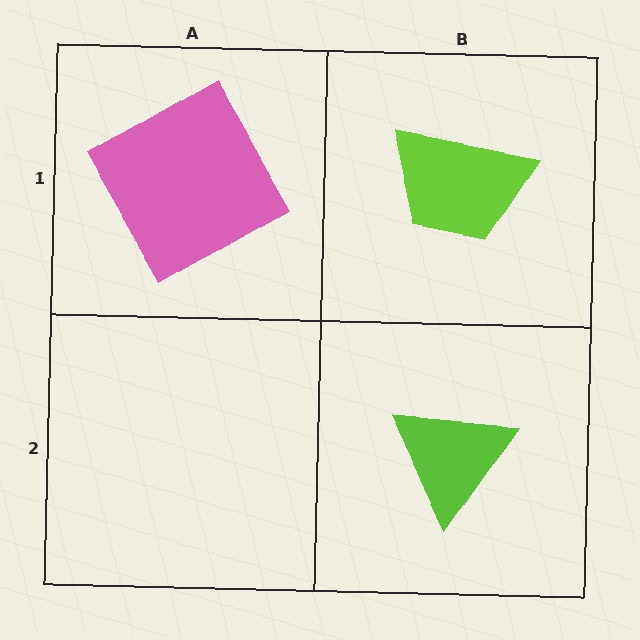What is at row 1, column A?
A pink square.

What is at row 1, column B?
A lime trapezoid.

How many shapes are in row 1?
2 shapes.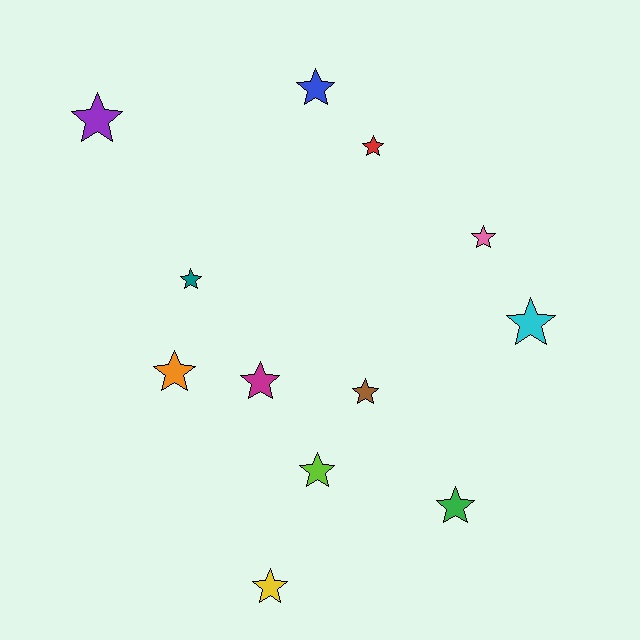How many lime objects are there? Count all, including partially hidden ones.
There is 1 lime object.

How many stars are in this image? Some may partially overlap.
There are 12 stars.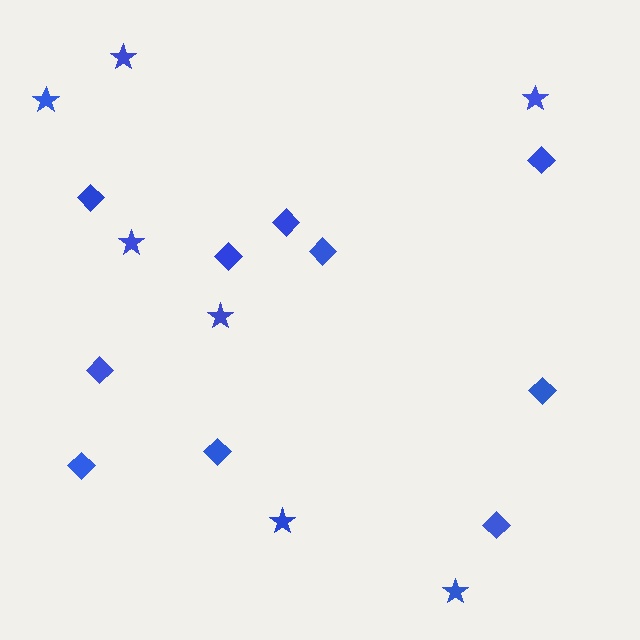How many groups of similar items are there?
There are 2 groups: one group of diamonds (10) and one group of stars (7).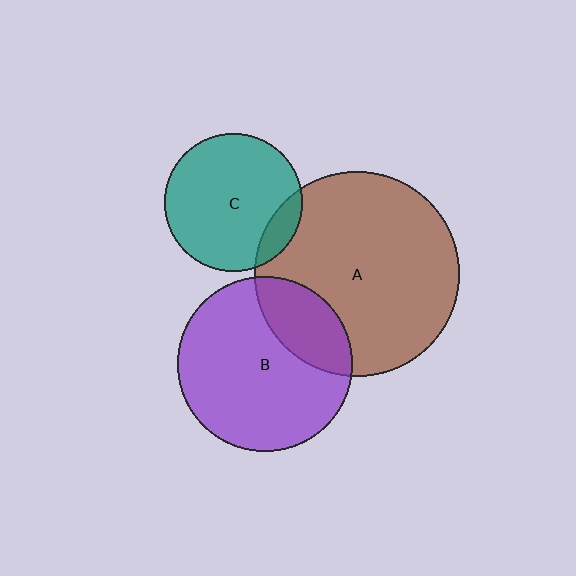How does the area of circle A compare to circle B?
Approximately 1.4 times.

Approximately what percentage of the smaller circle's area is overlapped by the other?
Approximately 25%.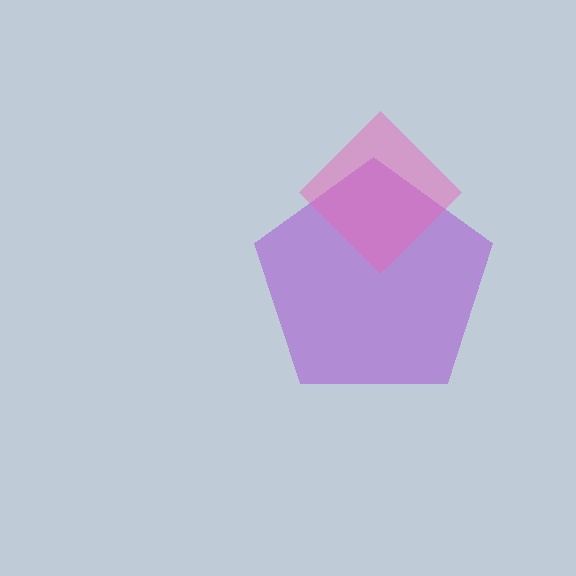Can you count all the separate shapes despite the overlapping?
Yes, there are 2 separate shapes.